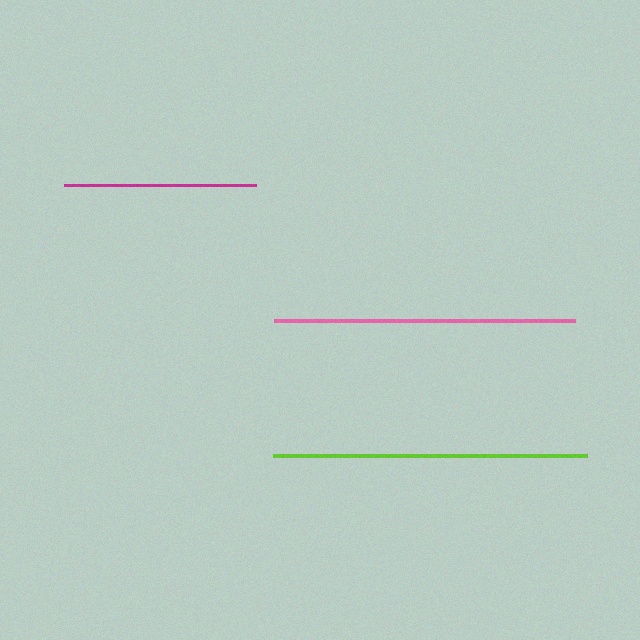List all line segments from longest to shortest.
From longest to shortest: lime, pink, magenta.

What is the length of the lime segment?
The lime segment is approximately 314 pixels long.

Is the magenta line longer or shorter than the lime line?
The lime line is longer than the magenta line.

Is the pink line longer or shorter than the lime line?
The lime line is longer than the pink line.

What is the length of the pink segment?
The pink segment is approximately 300 pixels long.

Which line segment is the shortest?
The magenta line is the shortest at approximately 193 pixels.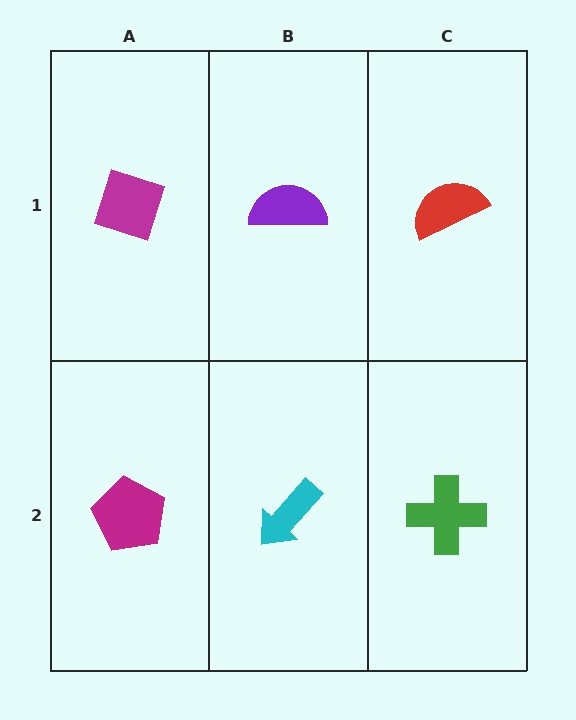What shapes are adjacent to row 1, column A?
A magenta pentagon (row 2, column A), a purple semicircle (row 1, column B).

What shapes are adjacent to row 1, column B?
A cyan arrow (row 2, column B), a magenta diamond (row 1, column A), a red semicircle (row 1, column C).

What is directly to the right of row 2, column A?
A cyan arrow.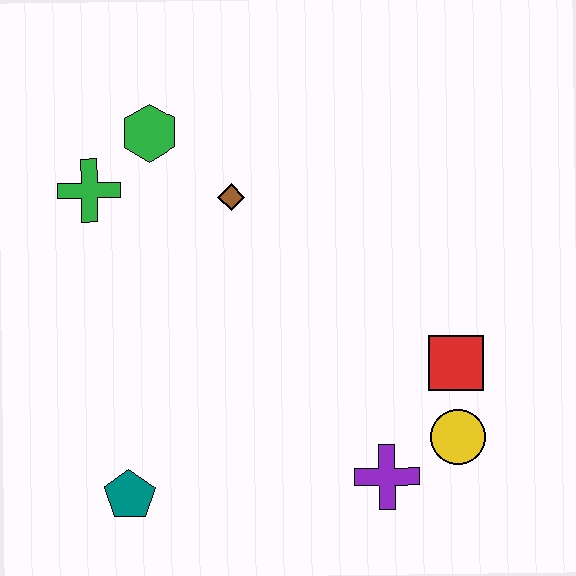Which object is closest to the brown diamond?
The green hexagon is closest to the brown diamond.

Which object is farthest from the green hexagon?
The yellow circle is farthest from the green hexagon.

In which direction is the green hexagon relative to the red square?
The green hexagon is to the left of the red square.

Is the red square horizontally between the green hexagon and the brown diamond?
No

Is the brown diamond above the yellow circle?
Yes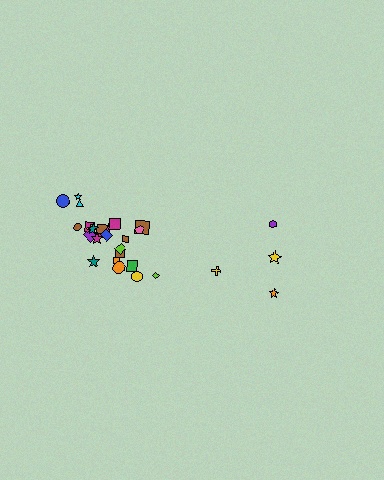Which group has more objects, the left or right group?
The left group.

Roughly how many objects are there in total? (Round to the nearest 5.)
Roughly 30 objects in total.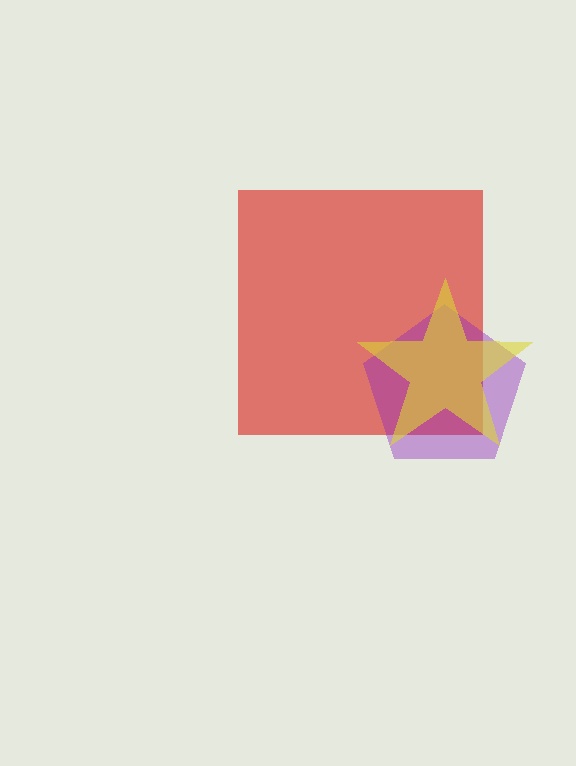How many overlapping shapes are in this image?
There are 3 overlapping shapes in the image.